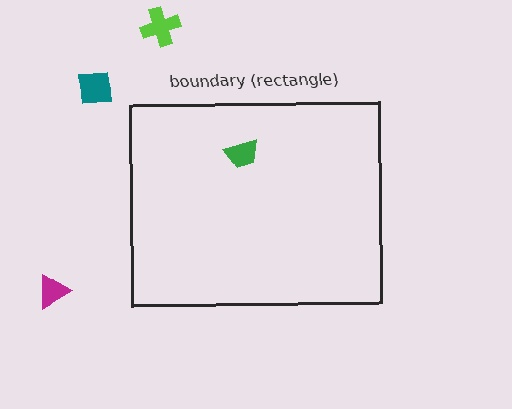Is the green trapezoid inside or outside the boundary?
Inside.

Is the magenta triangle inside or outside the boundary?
Outside.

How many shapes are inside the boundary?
1 inside, 3 outside.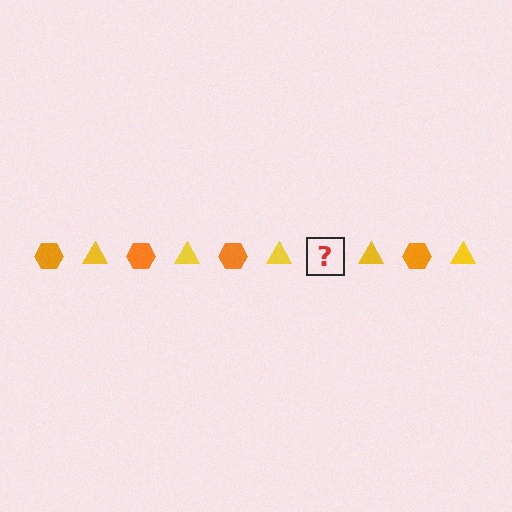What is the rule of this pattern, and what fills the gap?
The rule is that the pattern alternates between orange hexagon and yellow triangle. The gap should be filled with an orange hexagon.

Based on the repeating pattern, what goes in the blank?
The blank should be an orange hexagon.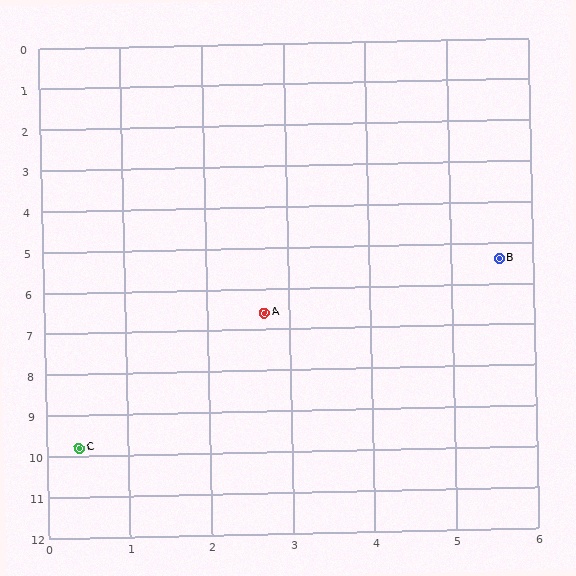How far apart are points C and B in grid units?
Points C and B are about 6.8 grid units apart.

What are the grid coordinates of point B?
Point B is at approximately (5.6, 5.4).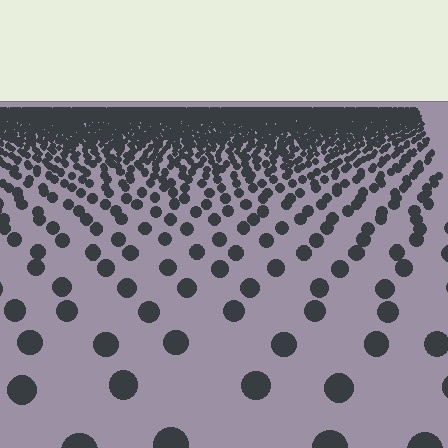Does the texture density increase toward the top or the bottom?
Density increases toward the top.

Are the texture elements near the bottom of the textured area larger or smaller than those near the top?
Larger. Near the bottom, elements are closer to the viewer and appear at a bigger on-screen size.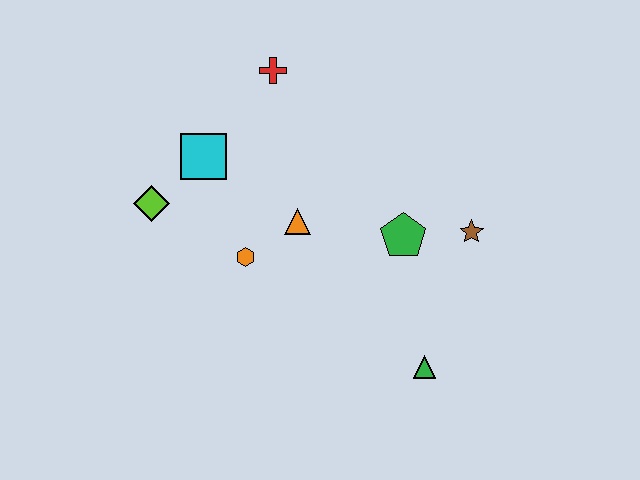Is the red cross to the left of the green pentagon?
Yes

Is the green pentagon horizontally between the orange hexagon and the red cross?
No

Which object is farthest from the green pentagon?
The lime diamond is farthest from the green pentagon.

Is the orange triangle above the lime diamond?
No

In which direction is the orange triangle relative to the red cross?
The orange triangle is below the red cross.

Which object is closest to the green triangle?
The green pentagon is closest to the green triangle.